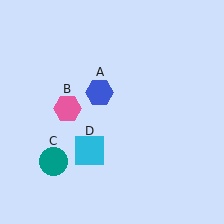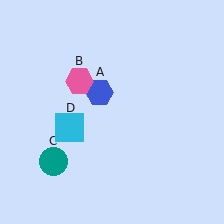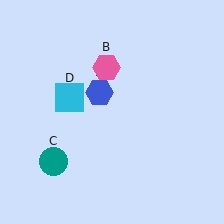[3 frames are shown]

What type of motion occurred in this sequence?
The pink hexagon (object B), cyan square (object D) rotated clockwise around the center of the scene.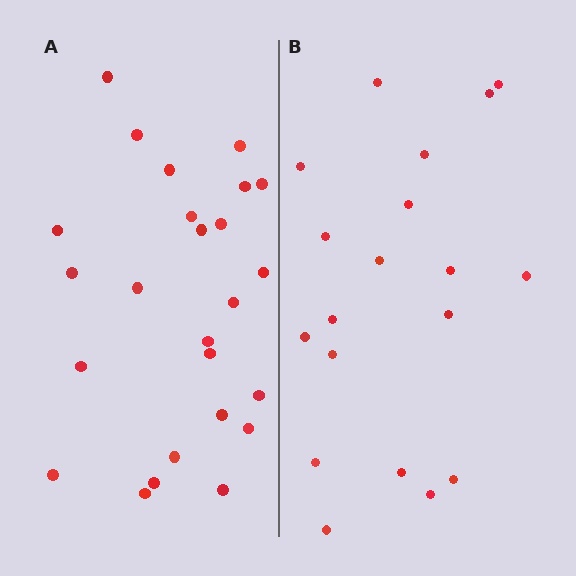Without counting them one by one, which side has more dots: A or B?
Region A (the left region) has more dots.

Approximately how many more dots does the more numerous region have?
Region A has about 6 more dots than region B.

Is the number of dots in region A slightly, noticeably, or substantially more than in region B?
Region A has noticeably more, but not dramatically so. The ratio is roughly 1.3 to 1.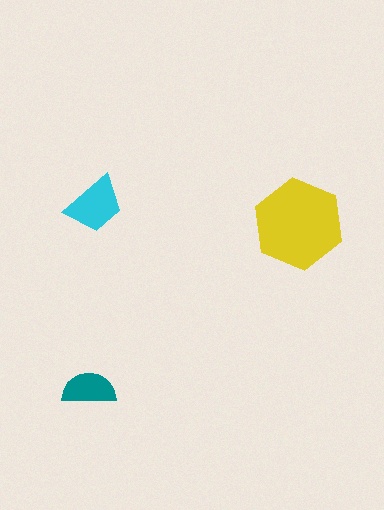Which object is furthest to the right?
The yellow hexagon is rightmost.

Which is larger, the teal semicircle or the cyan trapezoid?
The cyan trapezoid.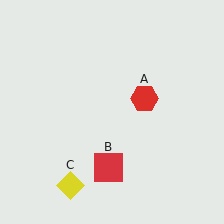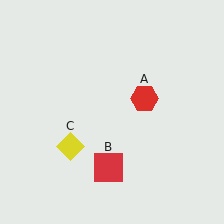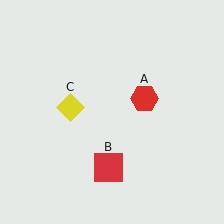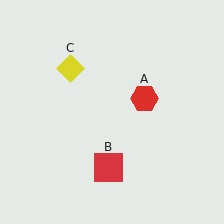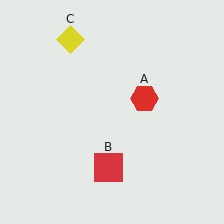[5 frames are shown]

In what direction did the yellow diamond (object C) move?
The yellow diamond (object C) moved up.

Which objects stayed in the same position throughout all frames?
Red hexagon (object A) and red square (object B) remained stationary.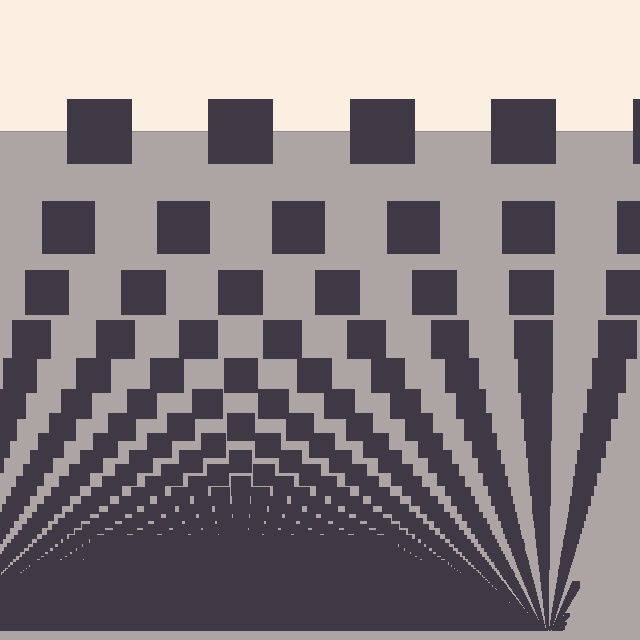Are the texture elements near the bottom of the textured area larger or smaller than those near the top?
Smaller. The gradient is inverted — elements near the bottom are smaller and denser.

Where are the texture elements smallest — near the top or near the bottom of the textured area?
Near the bottom.